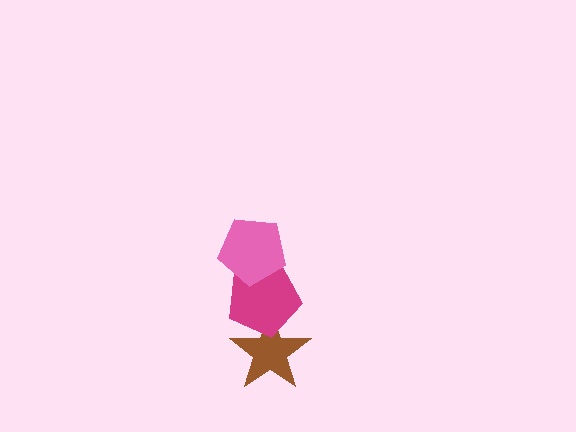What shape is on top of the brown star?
The magenta pentagon is on top of the brown star.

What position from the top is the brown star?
The brown star is 3rd from the top.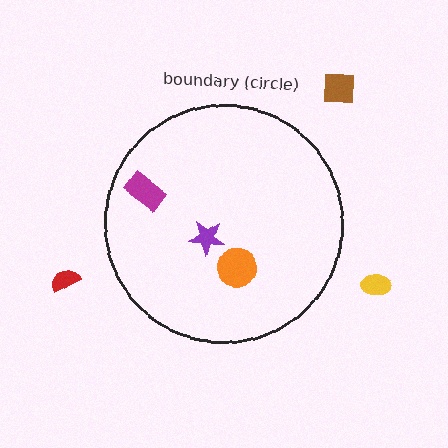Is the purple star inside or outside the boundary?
Inside.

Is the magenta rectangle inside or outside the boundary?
Inside.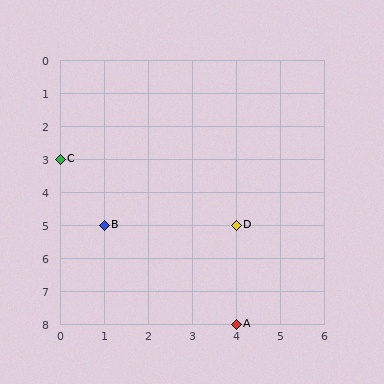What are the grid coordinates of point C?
Point C is at grid coordinates (0, 3).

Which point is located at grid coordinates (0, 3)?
Point C is at (0, 3).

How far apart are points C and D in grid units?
Points C and D are 4 columns and 2 rows apart (about 4.5 grid units diagonally).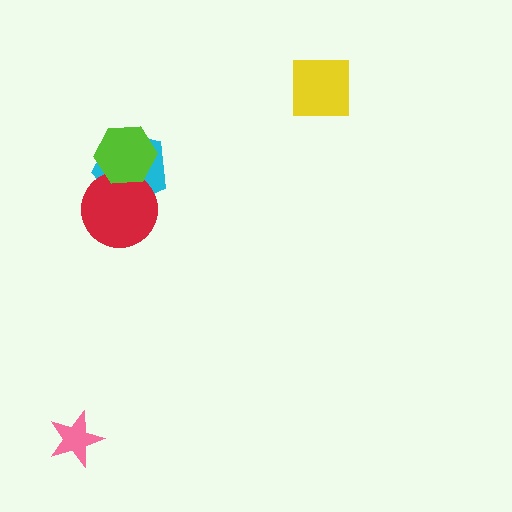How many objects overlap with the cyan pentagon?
2 objects overlap with the cyan pentagon.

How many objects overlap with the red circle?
2 objects overlap with the red circle.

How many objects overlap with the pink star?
0 objects overlap with the pink star.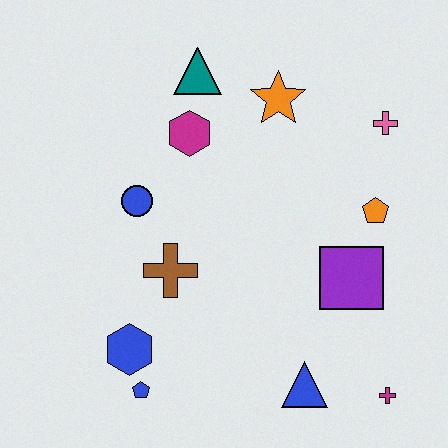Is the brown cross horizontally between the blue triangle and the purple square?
No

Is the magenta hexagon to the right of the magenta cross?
No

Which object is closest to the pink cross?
The orange pentagon is closest to the pink cross.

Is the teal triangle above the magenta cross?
Yes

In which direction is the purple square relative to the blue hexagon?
The purple square is to the right of the blue hexagon.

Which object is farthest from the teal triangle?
The magenta cross is farthest from the teal triangle.